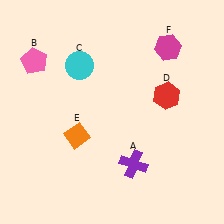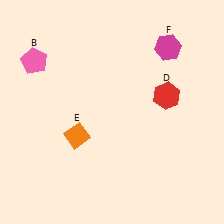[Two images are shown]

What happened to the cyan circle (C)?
The cyan circle (C) was removed in Image 2. It was in the top-left area of Image 1.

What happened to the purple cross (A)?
The purple cross (A) was removed in Image 2. It was in the bottom-right area of Image 1.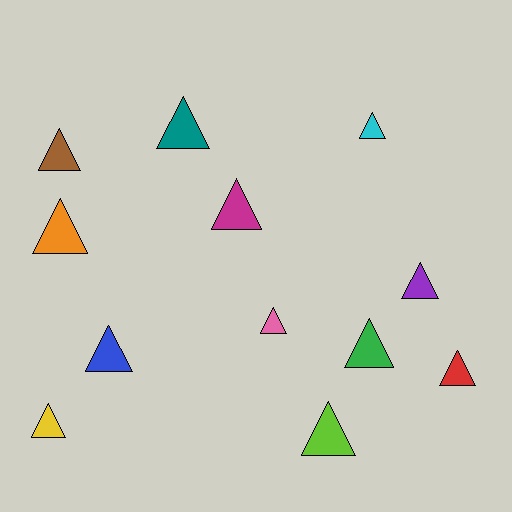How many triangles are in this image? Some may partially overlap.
There are 12 triangles.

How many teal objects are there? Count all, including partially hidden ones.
There is 1 teal object.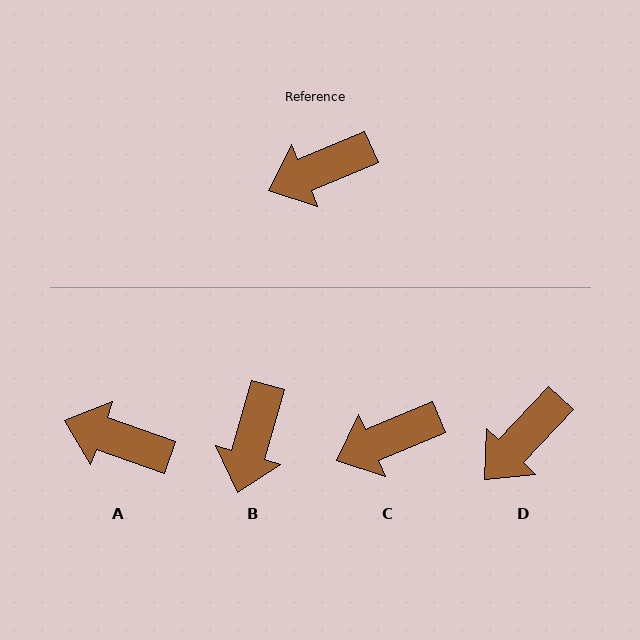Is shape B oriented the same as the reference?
No, it is off by about 51 degrees.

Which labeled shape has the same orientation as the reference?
C.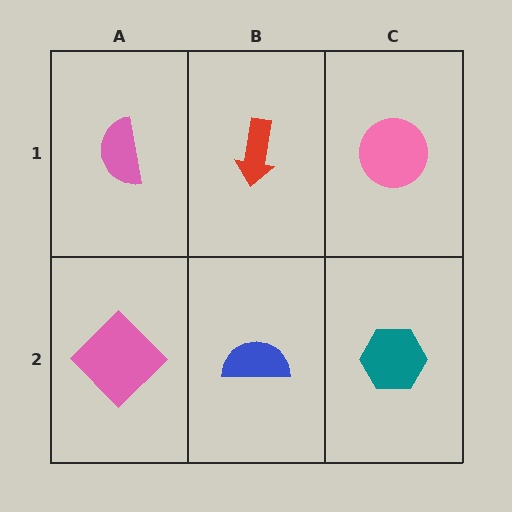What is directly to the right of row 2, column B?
A teal hexagon.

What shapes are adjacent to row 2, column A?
A pink semicircle (row 1, column A), a blue semicircle (row 2, column B).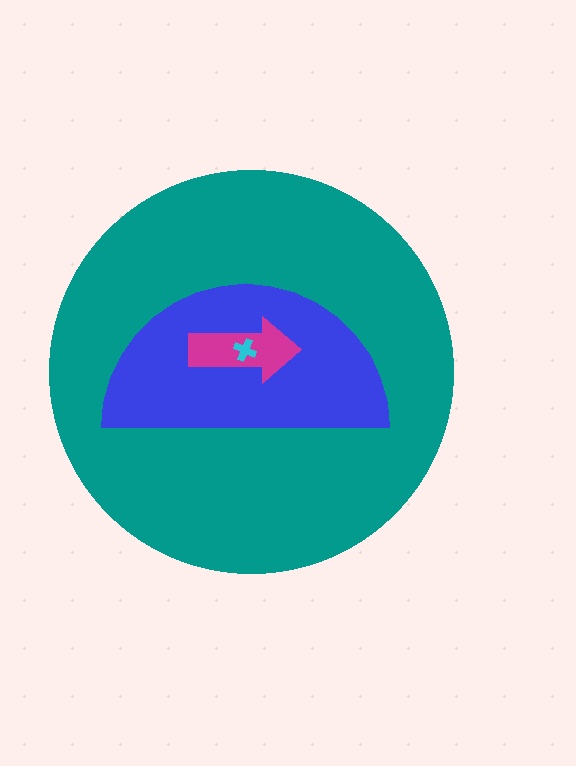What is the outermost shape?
The teal circle.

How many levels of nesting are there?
4.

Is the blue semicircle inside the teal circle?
Yes.